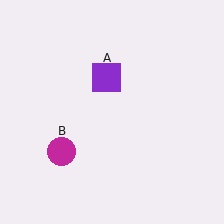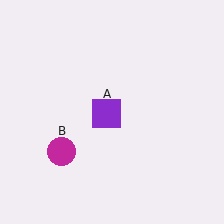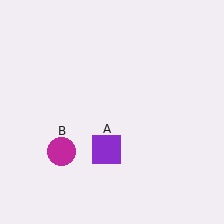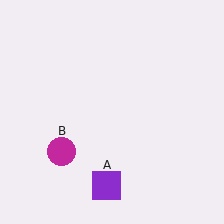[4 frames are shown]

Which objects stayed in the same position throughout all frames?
Magenta circle (object B) remained stationary.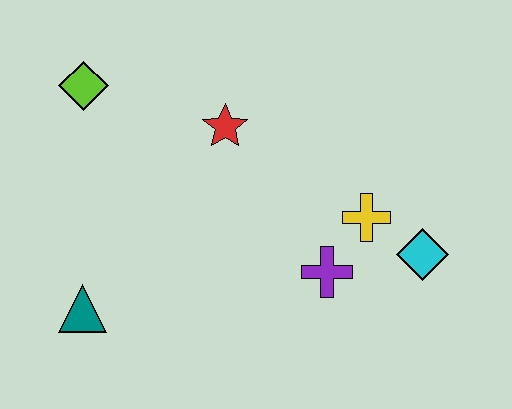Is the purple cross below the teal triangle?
No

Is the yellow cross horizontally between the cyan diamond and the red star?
Yes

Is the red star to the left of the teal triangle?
No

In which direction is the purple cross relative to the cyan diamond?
The purple cross is to the left of the cyan diamond.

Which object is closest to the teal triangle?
The lime diamond is closest to the teal triangle.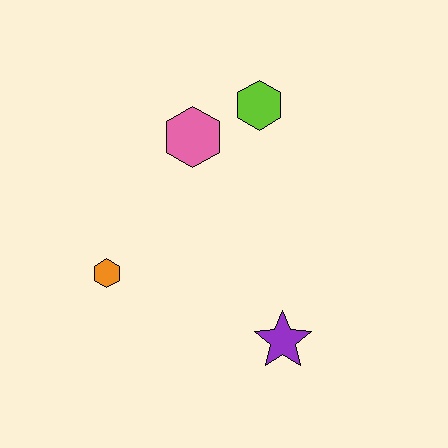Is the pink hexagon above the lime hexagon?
No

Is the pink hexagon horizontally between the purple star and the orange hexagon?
Yes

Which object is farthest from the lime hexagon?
The purple star is farthest from the lime hexagon.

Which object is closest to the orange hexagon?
The pink hexagon is closest to the orange hexagon.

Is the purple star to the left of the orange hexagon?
No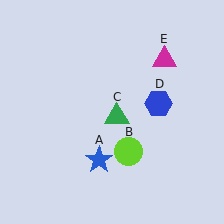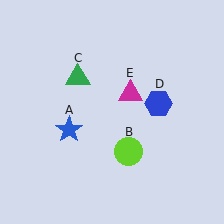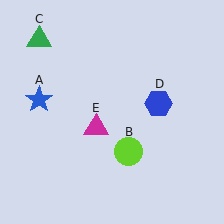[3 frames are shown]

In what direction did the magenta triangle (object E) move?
The magenta triangle (object E) moved down and to the left.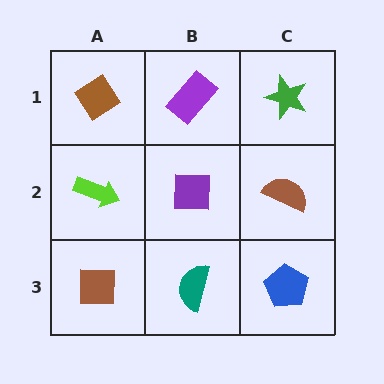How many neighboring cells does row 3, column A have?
2.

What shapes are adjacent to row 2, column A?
A brown diamond (row 1, column A), a brown square (row 3, column A), a purple square (row 2, column B).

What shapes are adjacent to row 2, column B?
A purple rectangle (row 1, column B), a teal semicircle (row 3, column B), a lime arrow (row 2, column A), a brown semicircle (row 2, column C).